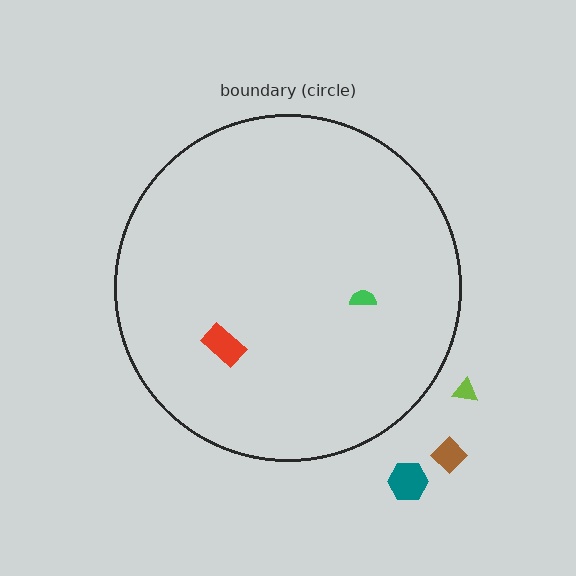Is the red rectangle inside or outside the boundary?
Inside.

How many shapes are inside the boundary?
2 inside, 3 outside.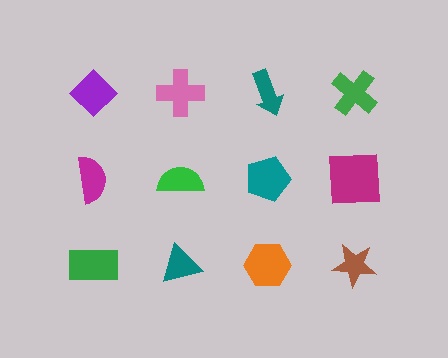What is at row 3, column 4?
A brown star.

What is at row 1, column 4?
A green cross.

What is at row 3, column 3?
An orange hexagon.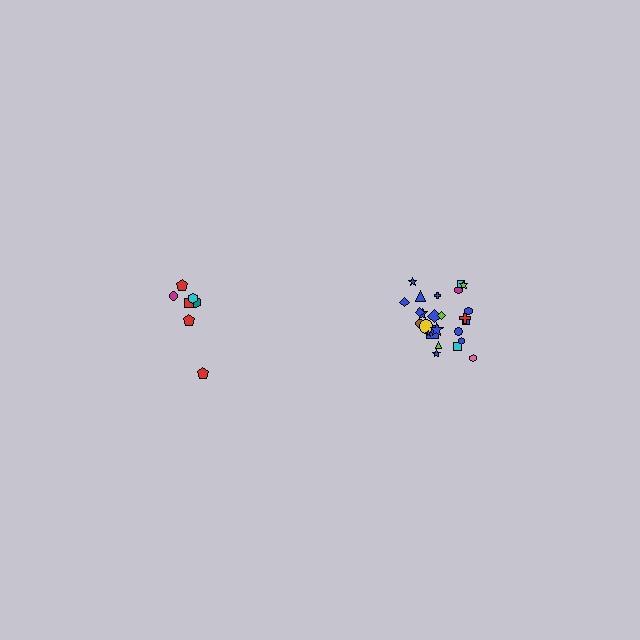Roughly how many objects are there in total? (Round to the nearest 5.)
Roughly 30 objects in total.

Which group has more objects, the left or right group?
The right group.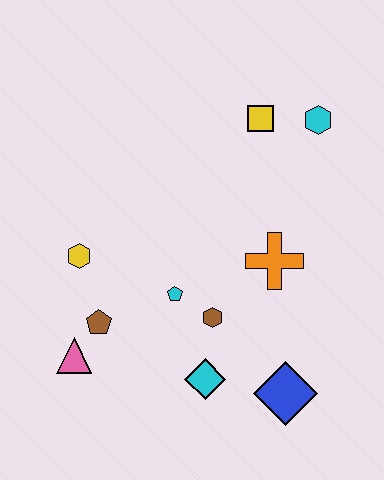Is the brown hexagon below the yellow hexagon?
Yes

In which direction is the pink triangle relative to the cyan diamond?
The pink triangle is to the left of the cyan diamond.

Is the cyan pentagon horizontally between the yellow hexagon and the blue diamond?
Yes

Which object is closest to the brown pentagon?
The pink triangle is closest to the brown pentagon.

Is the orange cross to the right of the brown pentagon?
Yes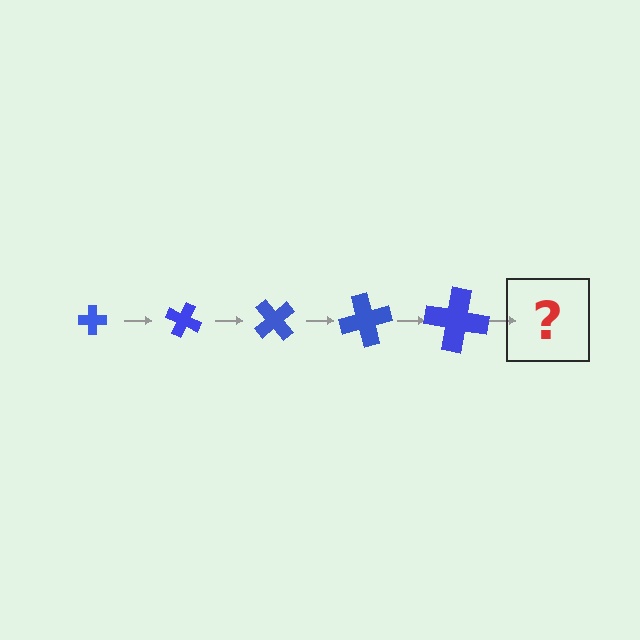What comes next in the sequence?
The next element should be a cross, larger than the previous one and rotated 125 degrees from the start.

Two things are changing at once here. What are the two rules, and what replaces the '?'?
The two rules are that the cross grows larger each step and it rotates 25 degrees each step. The '?' should be a cross, larger than the previous one and rotated 125 degrees from the start.